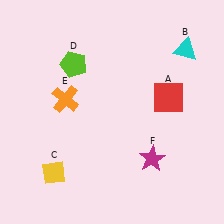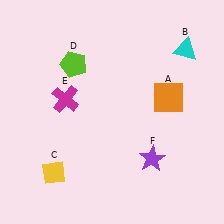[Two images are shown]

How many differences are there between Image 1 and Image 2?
There are 3 differences between the two images.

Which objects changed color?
A changed from red to orange. E changed from orange to magenta. F changed from magenta to purple.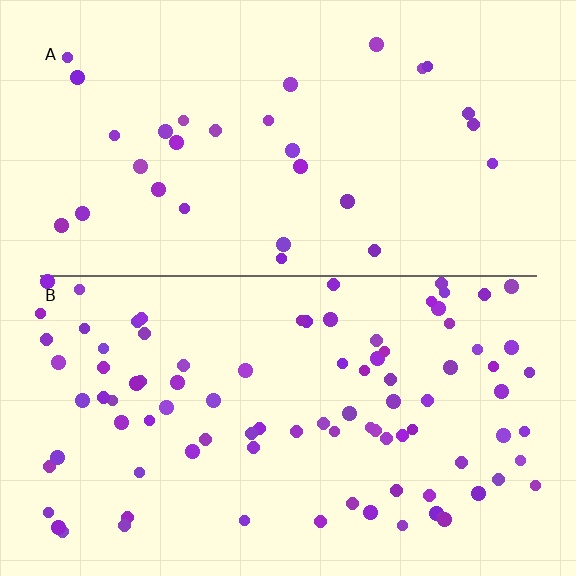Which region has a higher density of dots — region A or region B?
B (the bottom).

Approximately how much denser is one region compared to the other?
Approximately 3.0× — region B over region A.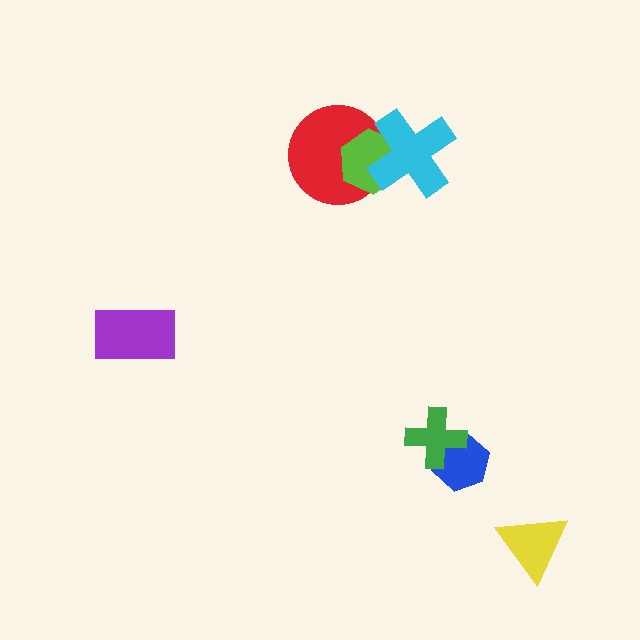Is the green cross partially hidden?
No, no other shape covers it.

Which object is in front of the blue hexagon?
The green cross is in front of the blue hexagon.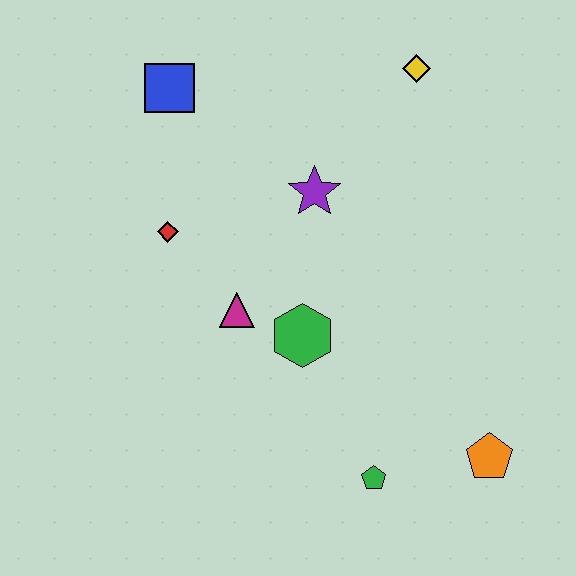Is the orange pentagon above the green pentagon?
Yes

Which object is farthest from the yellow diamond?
The green pentagon is farthest from the yellow diamond.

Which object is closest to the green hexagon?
The magenta triangle is closest to the green hexagon.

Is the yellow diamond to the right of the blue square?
Yes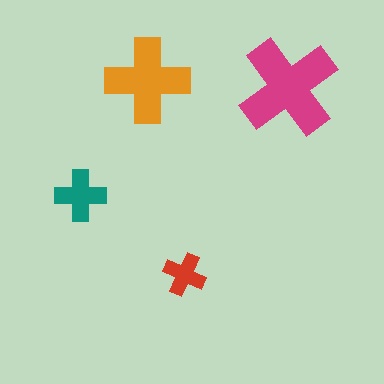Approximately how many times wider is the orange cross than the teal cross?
About 1.5 times wider.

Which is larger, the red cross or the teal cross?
The teal one.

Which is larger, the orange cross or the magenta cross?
The magenta one.